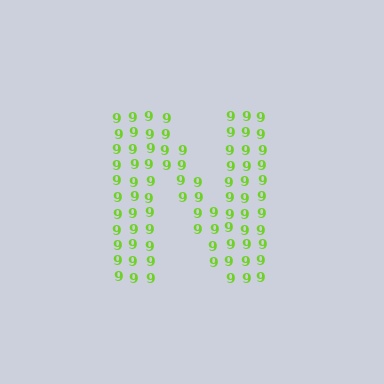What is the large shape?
The large shape is the letter N.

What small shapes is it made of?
It is made of small digit 9's.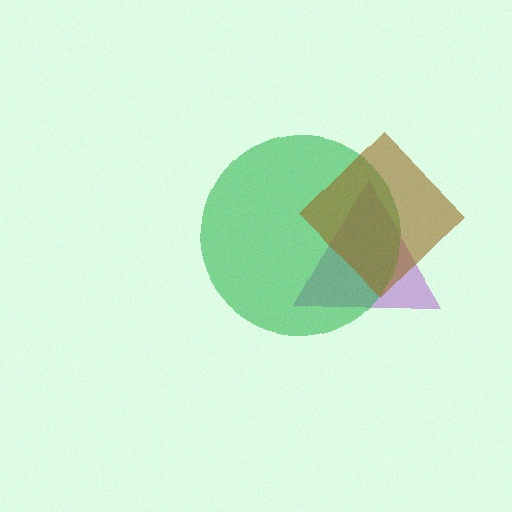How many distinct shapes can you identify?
There are 3 distinct shapes: a purple triangle, a green circle, a brown diamond.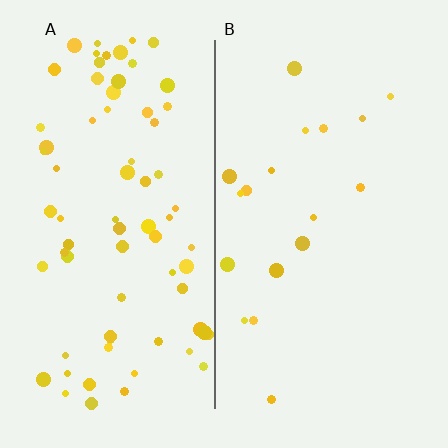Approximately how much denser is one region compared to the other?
Approximately 4.1× — region A over region B.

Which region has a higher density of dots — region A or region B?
A (the left).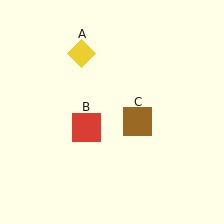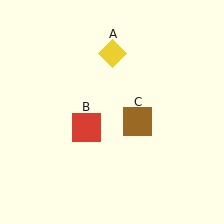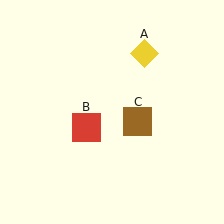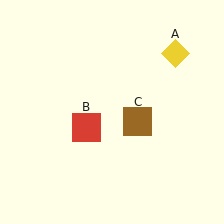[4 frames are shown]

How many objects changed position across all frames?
1 object changed position: yellow diamond (object A).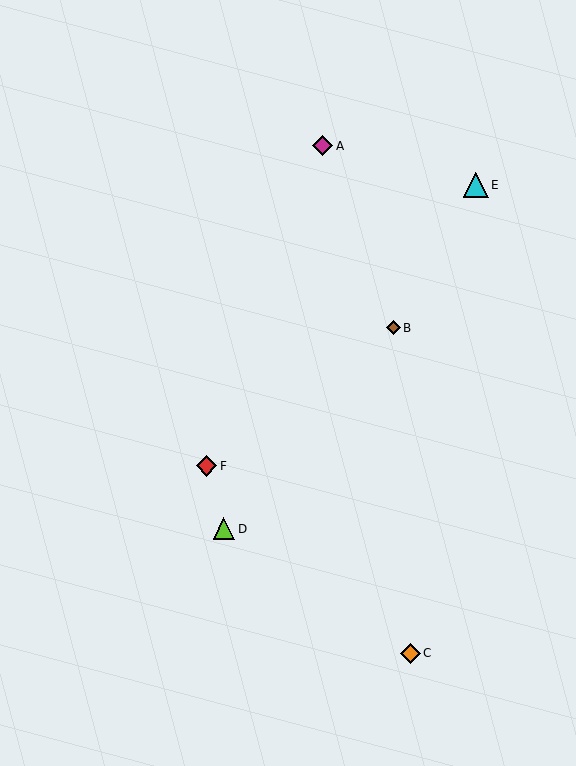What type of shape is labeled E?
Shape E is a cyan triangle.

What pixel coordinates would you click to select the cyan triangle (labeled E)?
Click at (476, 185) to select the cyan triangle E.